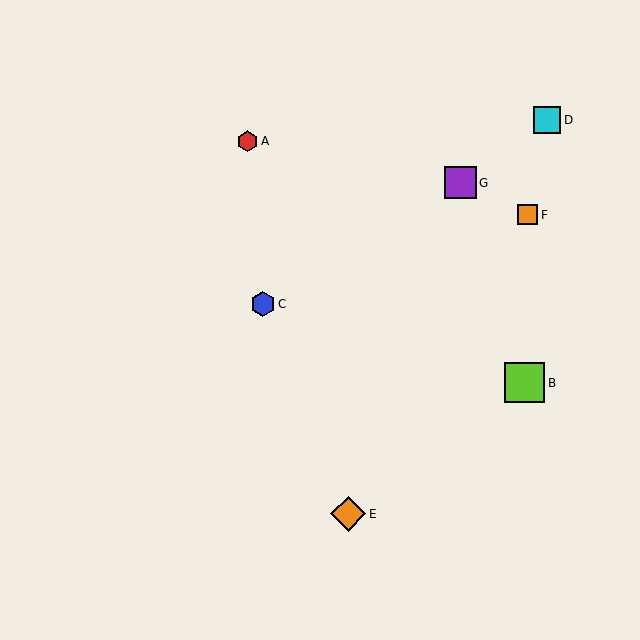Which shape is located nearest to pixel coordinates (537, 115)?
The cyan square (labeled D) at (547, 120) is nearest to that location.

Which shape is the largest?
The lime square (labeled B) is the largest.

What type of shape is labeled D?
Shape D is a cyan square.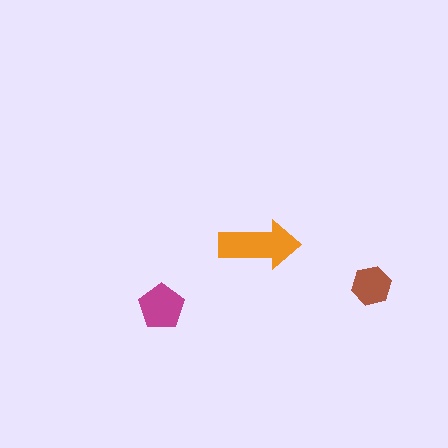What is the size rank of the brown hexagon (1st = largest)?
3rd.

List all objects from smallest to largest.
The brown hexagon, the magenta pentagon, the orange arrow.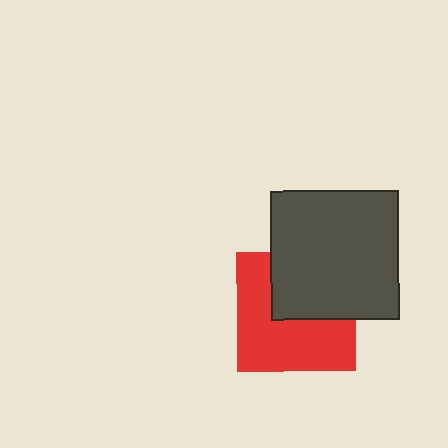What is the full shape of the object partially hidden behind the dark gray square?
The partially hidden object is a red square.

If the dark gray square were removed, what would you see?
You would see the complete red square.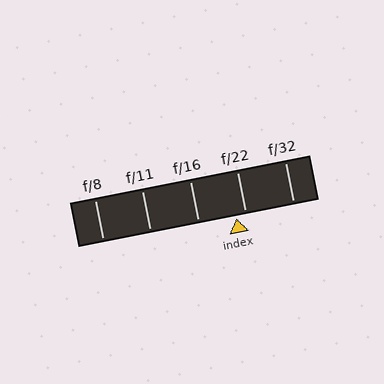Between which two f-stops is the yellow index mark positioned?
The index mark is between f/16 and f/22.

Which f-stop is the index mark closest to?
The index mark is closest to f/22.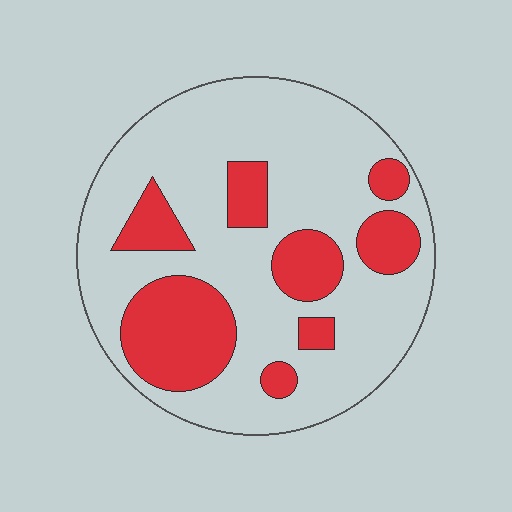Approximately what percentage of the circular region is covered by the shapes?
Approximately 30%.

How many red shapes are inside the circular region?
8.